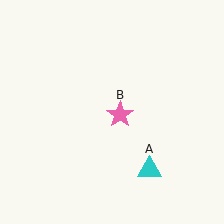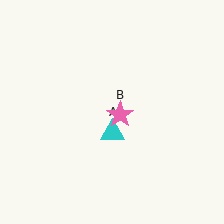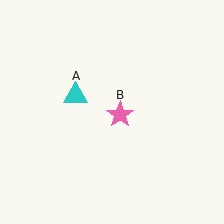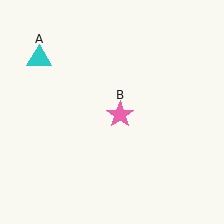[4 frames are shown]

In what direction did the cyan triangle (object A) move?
The cyan triangle (object A) moved up and to the left.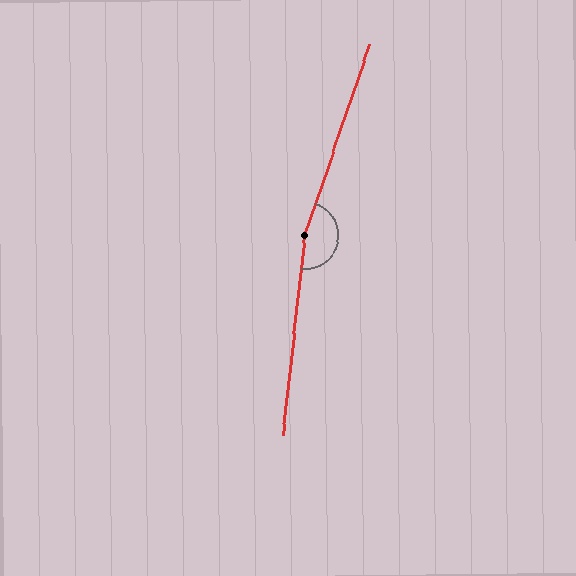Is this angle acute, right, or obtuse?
It is obtuse.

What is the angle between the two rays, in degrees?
Approximately 168 degrees.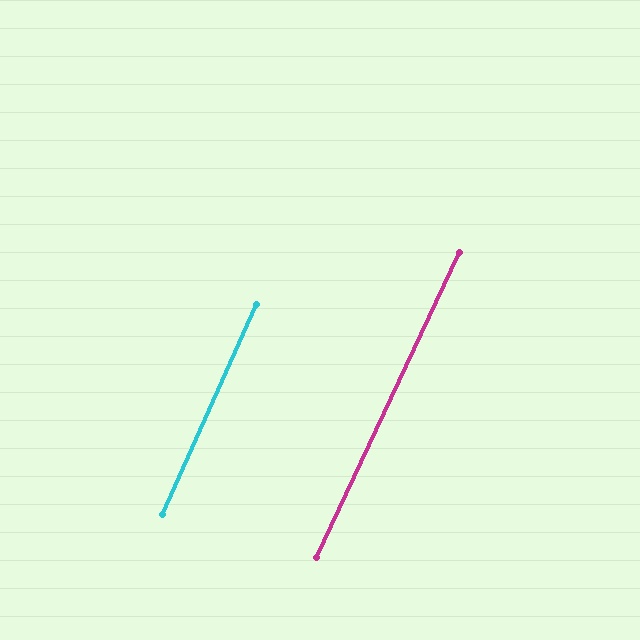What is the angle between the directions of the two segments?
Approximately 1 degree.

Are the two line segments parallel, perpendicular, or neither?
Parallel — their directions differ by only 1.1°.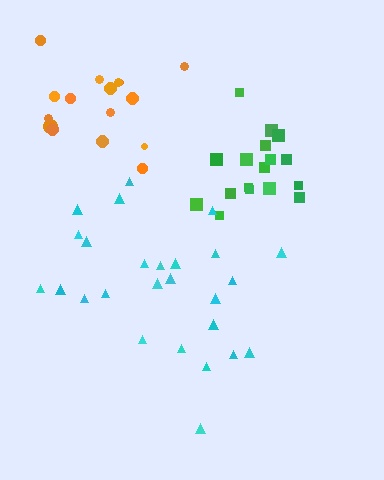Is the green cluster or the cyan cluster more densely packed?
Green.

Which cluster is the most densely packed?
Green.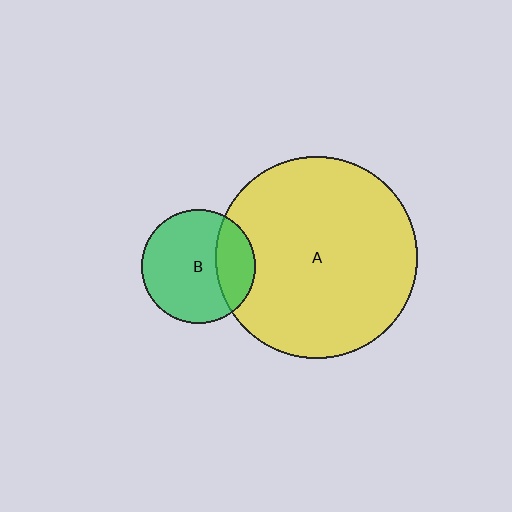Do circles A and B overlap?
Yes.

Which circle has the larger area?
Circle A (yellow).